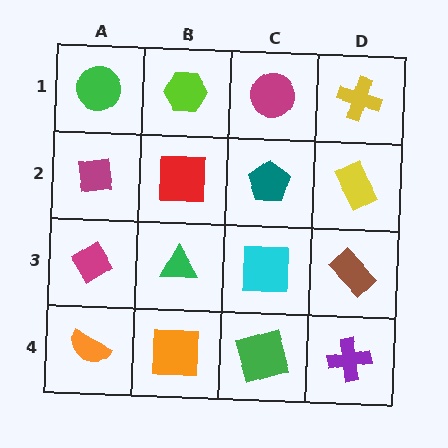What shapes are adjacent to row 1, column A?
A magenta square (row 2, column A), a lime hexagon (row 1, column B).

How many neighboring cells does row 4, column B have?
3.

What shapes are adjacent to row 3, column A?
A magenta square (row 2, column A), an orange semicircle (row 4, column A), a green triangle (row 3, column B).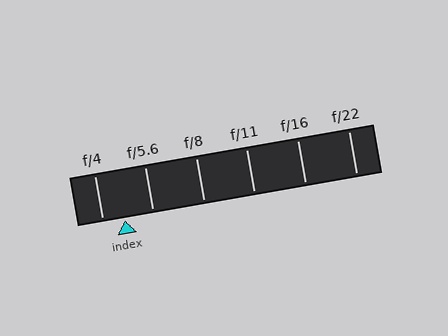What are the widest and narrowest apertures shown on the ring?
The widest aperture shown is f/4 and the narrowest is f/22.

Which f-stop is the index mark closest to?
The index mark is closest to f/4.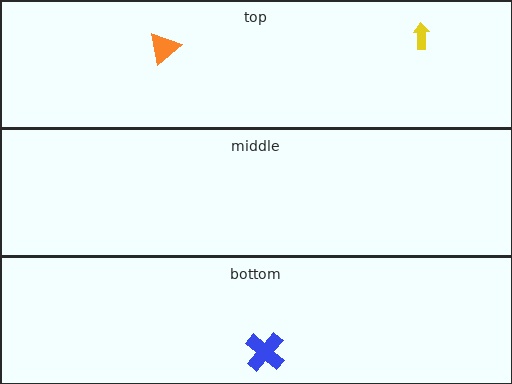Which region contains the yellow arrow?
The top region.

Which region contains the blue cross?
The bottom region.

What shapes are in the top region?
The yellow arrow, the orange triangle.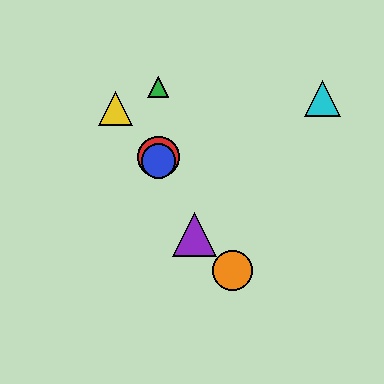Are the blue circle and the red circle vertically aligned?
Yes, both are at x≈158.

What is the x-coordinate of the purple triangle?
The purple triangle is at x≈194.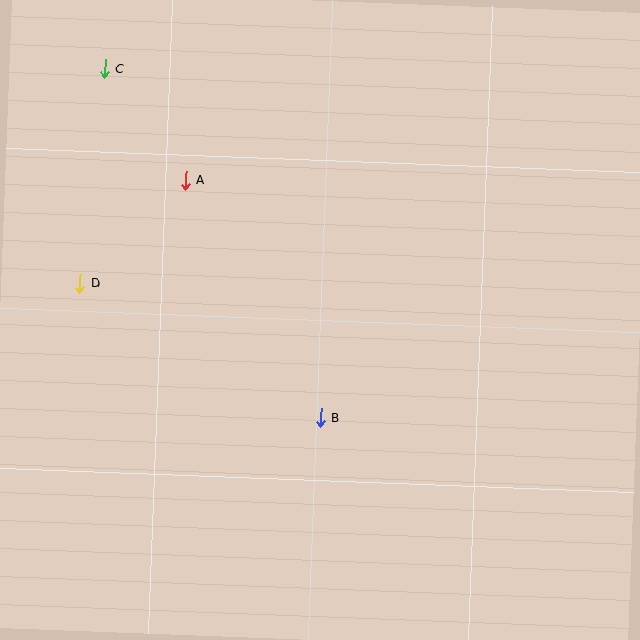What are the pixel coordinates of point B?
Point B is at (321, 417).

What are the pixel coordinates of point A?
Point A is at (186, 180).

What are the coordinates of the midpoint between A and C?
The midpoint between A and C is at (145, 124).